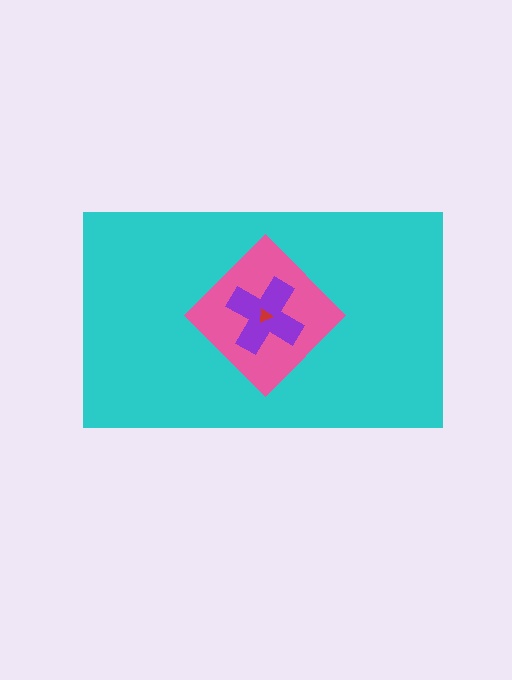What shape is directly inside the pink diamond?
The purple cross.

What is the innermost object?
The red triangle.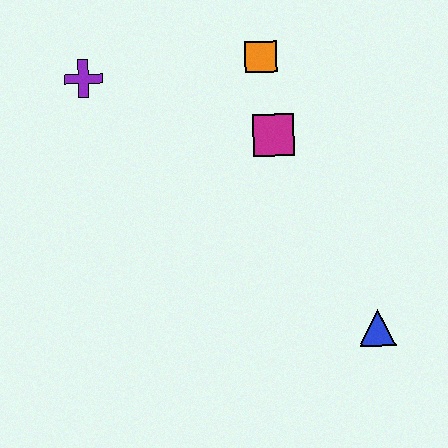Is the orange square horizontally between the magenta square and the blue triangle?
No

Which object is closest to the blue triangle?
The magenta square is closest to the blue triangle.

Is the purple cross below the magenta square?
No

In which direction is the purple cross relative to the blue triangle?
The purple cross is to the left of the blue triangle.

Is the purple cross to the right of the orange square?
No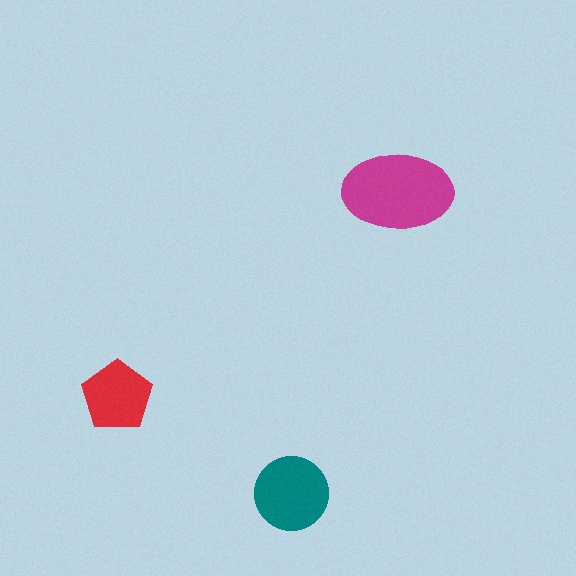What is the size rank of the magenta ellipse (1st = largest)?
1st.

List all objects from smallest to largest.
The red pentagon, the teal circle, the magenta ellipse.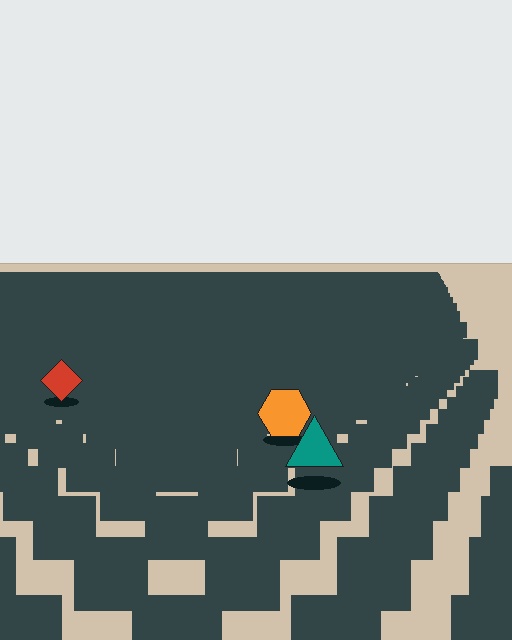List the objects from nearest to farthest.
From nearest to farthest: the teal triangle, the orange hexagon, the red diamond.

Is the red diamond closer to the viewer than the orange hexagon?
No. The orange hexagon is closer — you can tell from the texture gradient: the ground texture is coarser near it.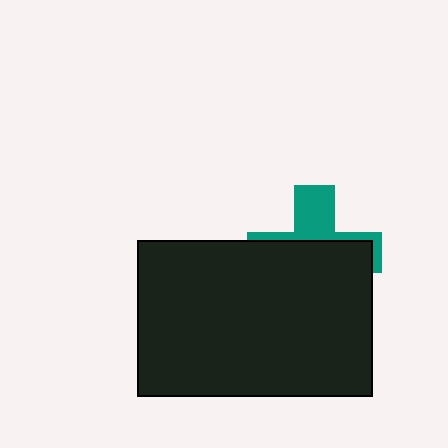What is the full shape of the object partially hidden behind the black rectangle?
The partially hidden object is a teal cross.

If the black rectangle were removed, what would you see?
You would see the complete teal cross.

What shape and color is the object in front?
The object in front is a black rectangle.